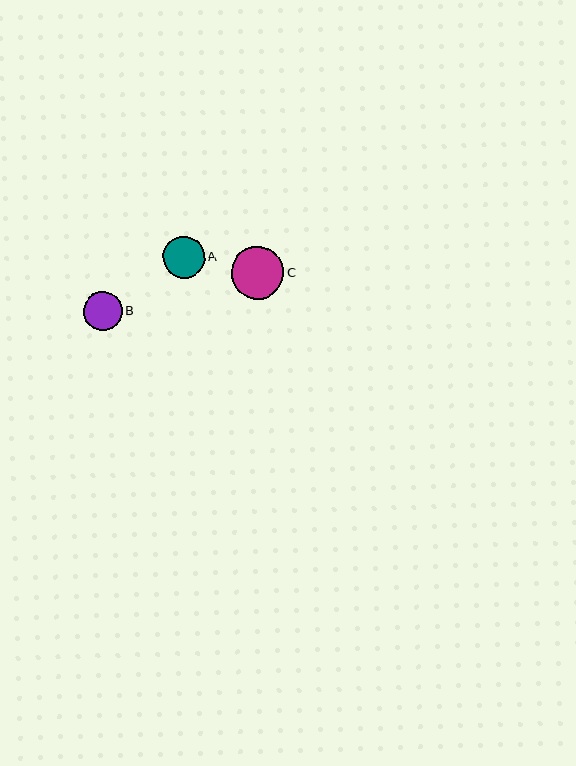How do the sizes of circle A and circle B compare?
Circle A and circle B are approximately the same size.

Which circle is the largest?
Circle C is the largest with a size of approximately 52 pixels.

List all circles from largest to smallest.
From largest to smallest: C, A, B.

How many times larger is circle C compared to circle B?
Circle C is approximately 1.3 times the size of circle B.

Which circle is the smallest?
Circle B is the smallest with a size of approximately 39 pixels.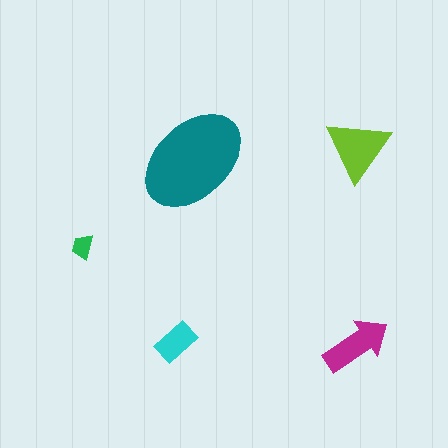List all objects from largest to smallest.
The teal ellipse, the lime triangle, the magenta arrow, the cyan rectangle, the green trapezoid.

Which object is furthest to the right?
The lime triangle is rightmost.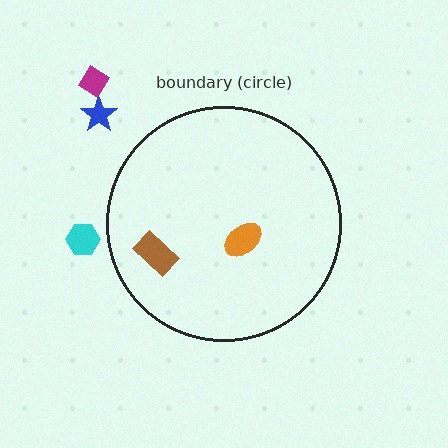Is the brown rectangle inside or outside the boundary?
Inside.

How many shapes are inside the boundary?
2 inside, 3 outside.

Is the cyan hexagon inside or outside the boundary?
Outside.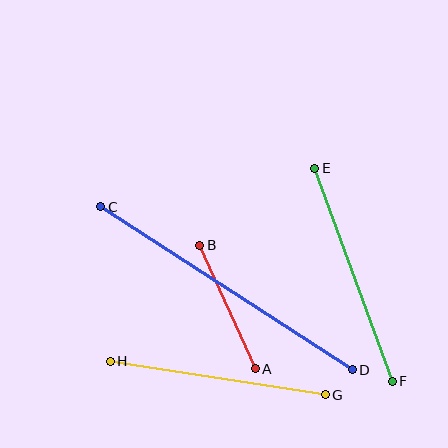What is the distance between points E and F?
The distance is approximately 227 pixels.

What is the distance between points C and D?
The distance is approximately 299 pixels.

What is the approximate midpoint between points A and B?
The midpoint is at approximately (227, 307) pixels.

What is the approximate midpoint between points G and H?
The midpoint is at approximately (218, 378) pixels.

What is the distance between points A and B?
The distance is approximately 135 pixels.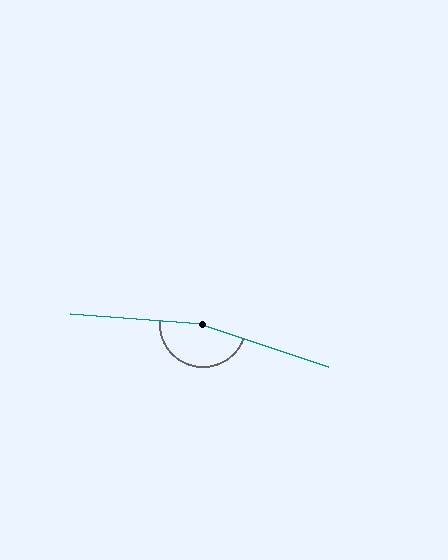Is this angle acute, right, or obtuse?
It is obtuse.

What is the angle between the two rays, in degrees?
Approximately 166 degrees.